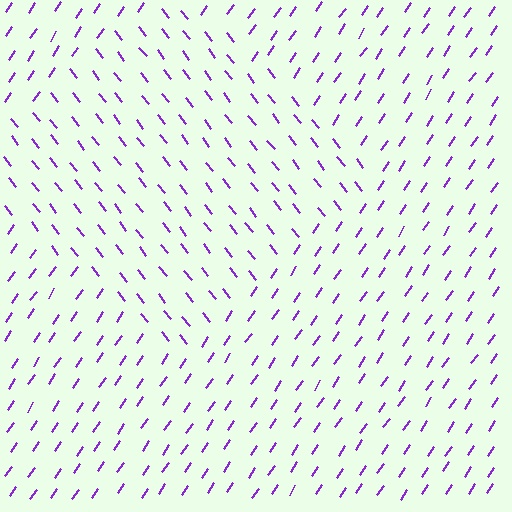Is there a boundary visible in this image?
Yes, there is a texture boundary formed by a change in line orientation.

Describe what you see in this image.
The image is filled with small purple line segments. A diamond region in the image has lines oriented differently from the surrounding lines, creating a visible texture boundary.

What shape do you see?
I see a diamond.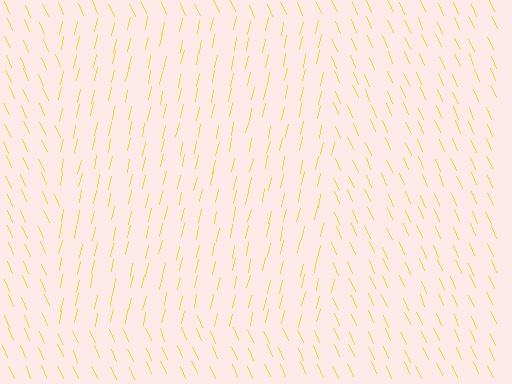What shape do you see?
I see a rectangle.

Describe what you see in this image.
The image is filled with small yellow line segments. A rectangle region in the image has lines oriented differently from the surrounding lines, creating a visible texture boundary.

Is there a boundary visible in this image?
Yes, there is a texture boundary formed by a change in line orientation.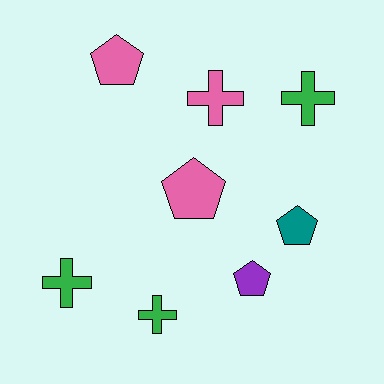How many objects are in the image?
There are 8 objects.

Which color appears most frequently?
Pink, with 3 objects.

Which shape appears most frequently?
Pentagon, with 4 objects.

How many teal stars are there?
There are no teal stars.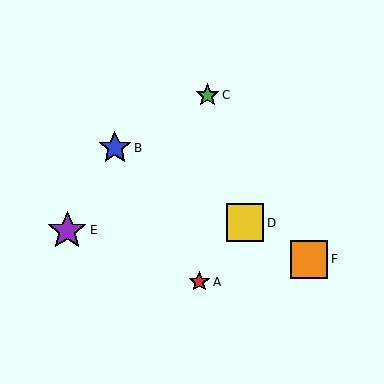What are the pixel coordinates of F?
Object F is at (309, 259).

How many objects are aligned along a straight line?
3 objects (B, D, F) are aligned along a straight line.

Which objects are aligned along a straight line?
Objects B, D, F are aligned along a straight line.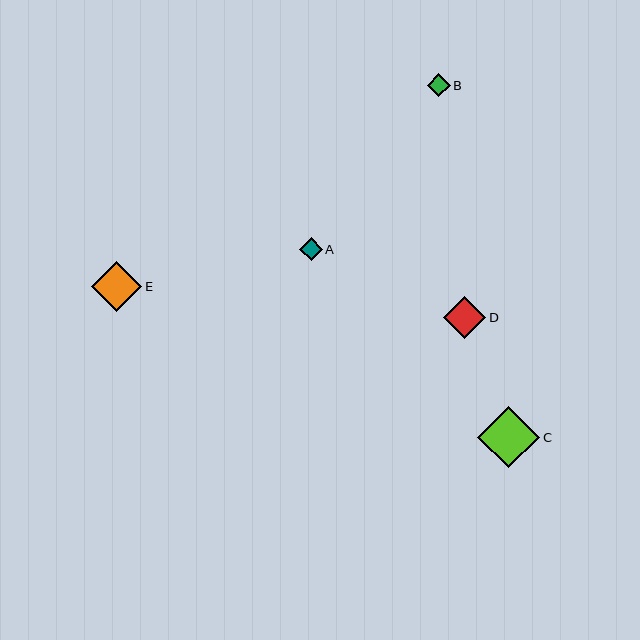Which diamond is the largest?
Diamond C is the largest with a size of approximately 62 pixels.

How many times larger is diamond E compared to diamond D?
Diamond E is approximately 1.2 times the size of diamond D.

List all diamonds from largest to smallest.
From largest to smallest: C, E, D, A, B.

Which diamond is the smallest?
Diamond B is the smallest with a size of approximately 22 pixels.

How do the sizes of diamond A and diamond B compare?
Diamond A and diamond B are approximately the same size.